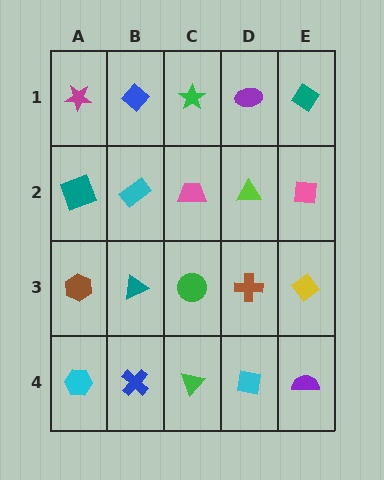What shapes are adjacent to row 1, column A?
A teal square (row 2, column A), a blue diamond (row 1, column B).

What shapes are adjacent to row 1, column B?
A cyan rectangle (row 2, column B), a magenta star (row 1, column A), a green star (row 1, column C).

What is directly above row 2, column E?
A teal diamond.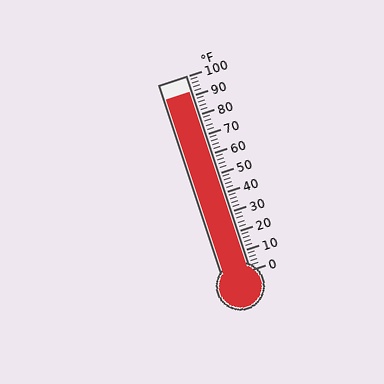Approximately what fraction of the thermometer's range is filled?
The thermometer is filled to approximately 90% of its range.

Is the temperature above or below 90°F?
The temperature is above 90°F.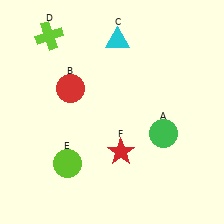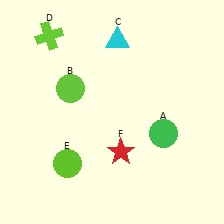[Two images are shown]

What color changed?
The circle (B) changed from red in Image 1 to lime in Image 2.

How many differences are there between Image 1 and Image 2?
There is 1 difference between the two images.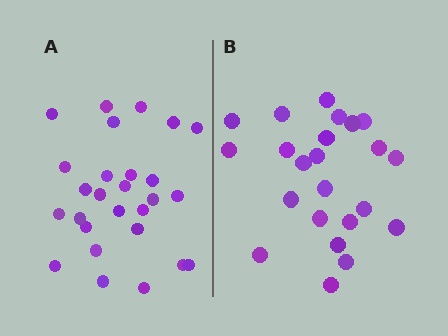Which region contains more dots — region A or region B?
Region A (the left region) has more dots.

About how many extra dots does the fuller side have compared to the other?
Region A has about 4 more dots than region B.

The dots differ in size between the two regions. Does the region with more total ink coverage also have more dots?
No. Region B has more total ink coverage because its dots are larger, but region A actually contains more individual dots. Total area can be misleading — the number of items is what matters here.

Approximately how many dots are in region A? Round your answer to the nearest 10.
About 30 dots. (The exact count is 27, which rounds to 30.)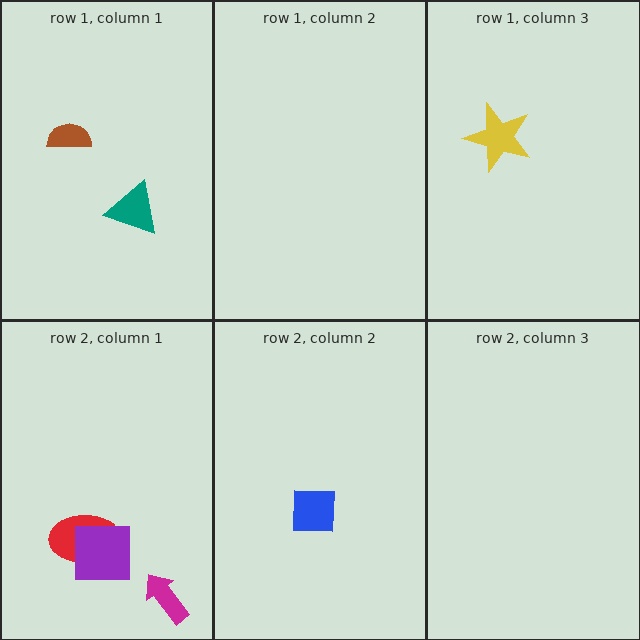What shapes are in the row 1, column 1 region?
The brown semicircle, the teal triangle.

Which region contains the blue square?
The row 2, column 2 region.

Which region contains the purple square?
The row 2, column 1 region.